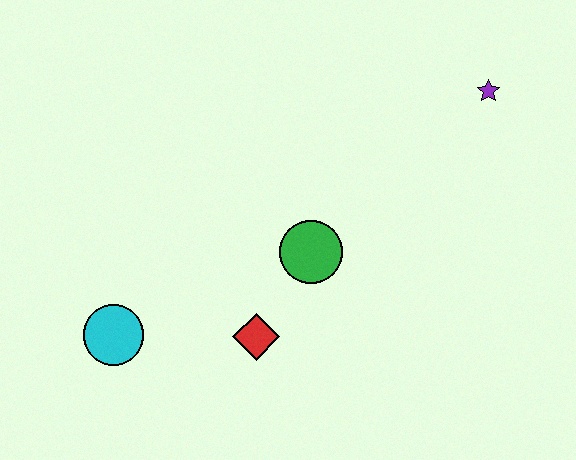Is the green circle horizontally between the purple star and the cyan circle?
Yes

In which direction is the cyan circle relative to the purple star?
The cyan circle is to the left of the purple star.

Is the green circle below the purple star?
Yes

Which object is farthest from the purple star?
The cyan circle is farthest from the purple star.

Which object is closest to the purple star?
The green circle is closest to the purple star.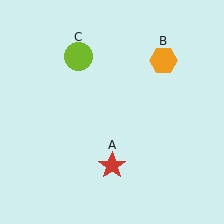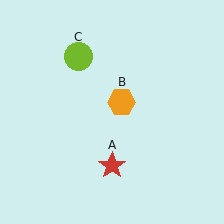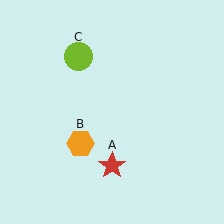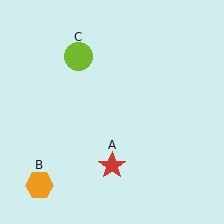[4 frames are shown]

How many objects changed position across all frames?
1 object changed position: orange hexagon (object B).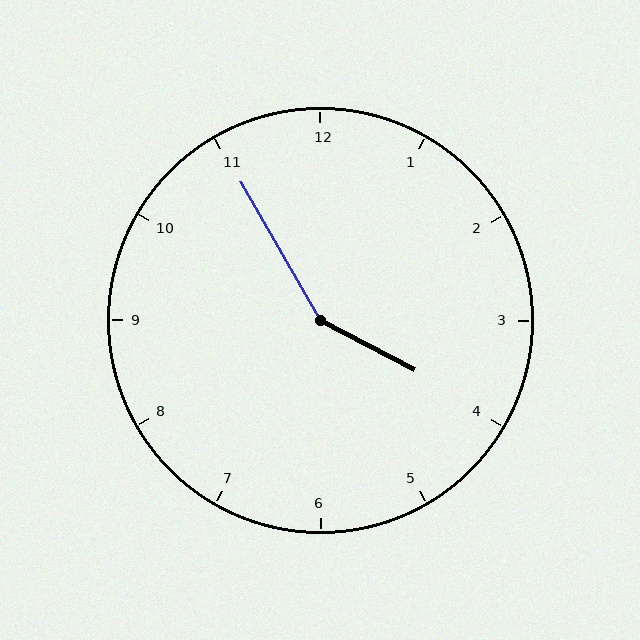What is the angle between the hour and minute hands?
Approximately 148 degrees.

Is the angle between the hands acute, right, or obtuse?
It is obtuse.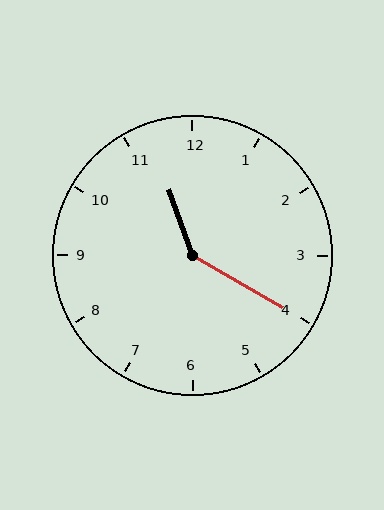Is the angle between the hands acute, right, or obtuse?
It is obtuse.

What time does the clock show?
11:20.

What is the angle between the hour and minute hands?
Approximately 140 degrees.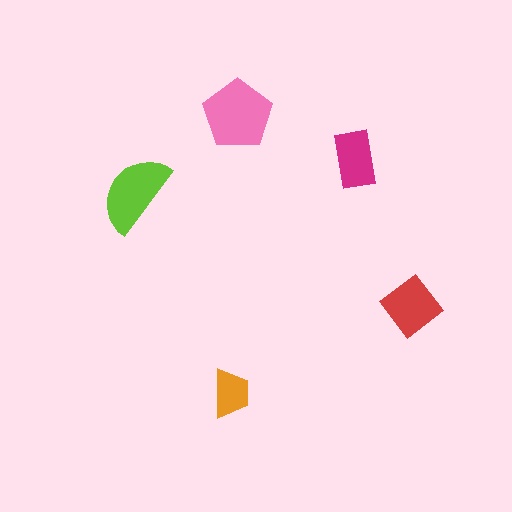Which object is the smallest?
The orange trapezoid.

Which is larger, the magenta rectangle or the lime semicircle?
The lime semicircle.